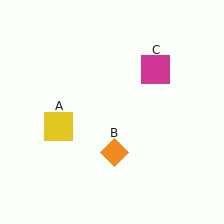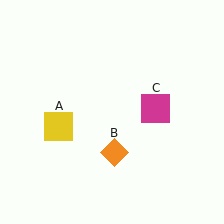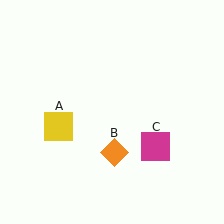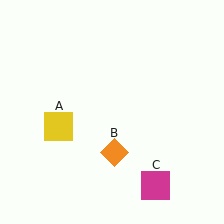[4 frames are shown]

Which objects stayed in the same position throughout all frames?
Yellow square (object A) and orange diamond (object B) remained stationary.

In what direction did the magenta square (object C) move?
The magenta square (object C) moved down.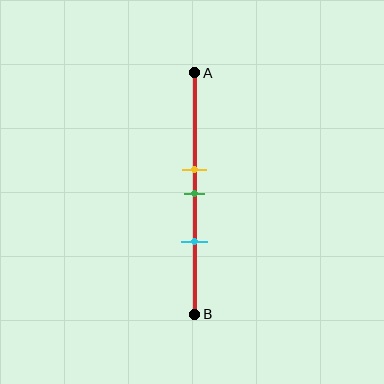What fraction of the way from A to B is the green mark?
The green mark is approximately 50% (0.5) of the way from A to B.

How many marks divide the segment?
There are 3 marks dividing the segment.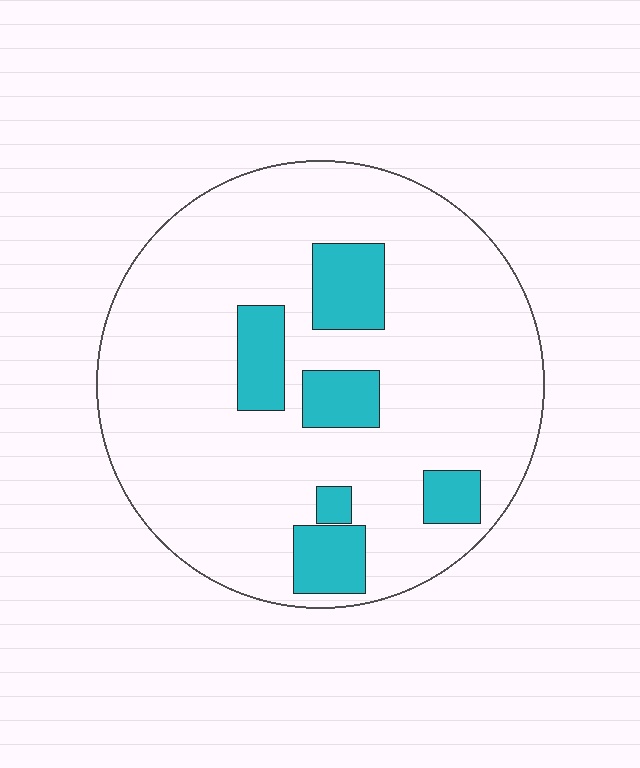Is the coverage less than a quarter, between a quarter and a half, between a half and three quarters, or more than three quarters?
Less than a quarter.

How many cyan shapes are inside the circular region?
6.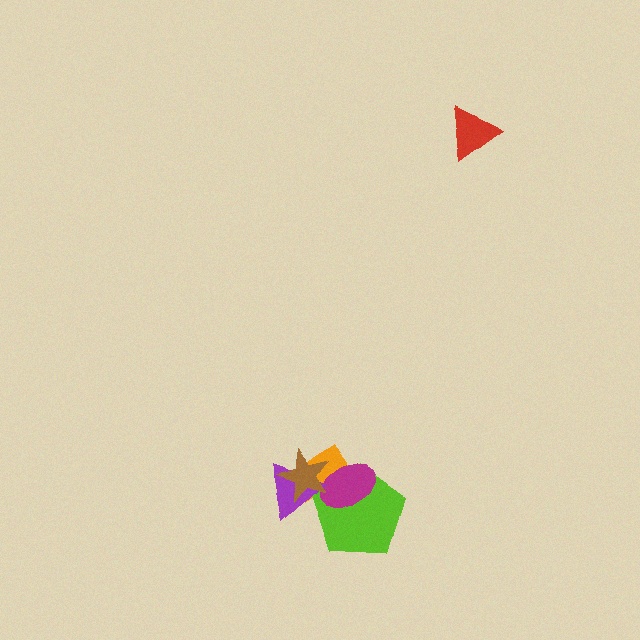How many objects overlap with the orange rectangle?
4 objects overlap with the orange rectangle.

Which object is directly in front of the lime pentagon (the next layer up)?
The magenta ellipse is directly in front of the lime pentagon.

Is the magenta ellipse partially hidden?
Yes, it is partially covered by another shape.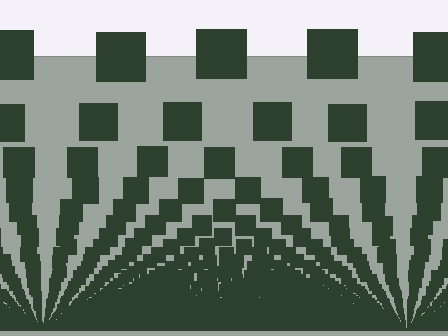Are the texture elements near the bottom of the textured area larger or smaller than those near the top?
Smaller. The gradient is inverted — elements near the bottom are smaller and denser.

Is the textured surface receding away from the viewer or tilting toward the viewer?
The surface appears to tilt toward the viewer. Texture elements get larger and sparser toward the top.